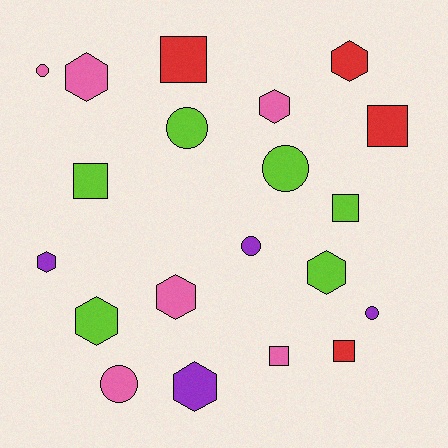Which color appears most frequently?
Lime, with 6 objects.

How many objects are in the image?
There are 20 objects.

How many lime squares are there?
There are 2 lime squares.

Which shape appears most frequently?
Hexagon, with 8 objects.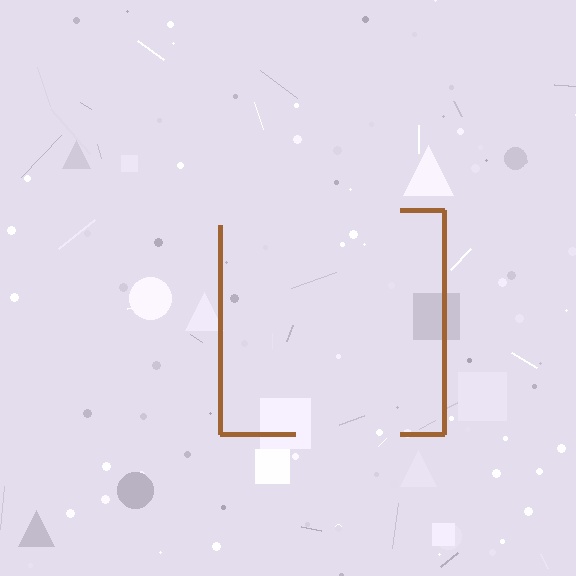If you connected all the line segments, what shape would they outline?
They would outline a square.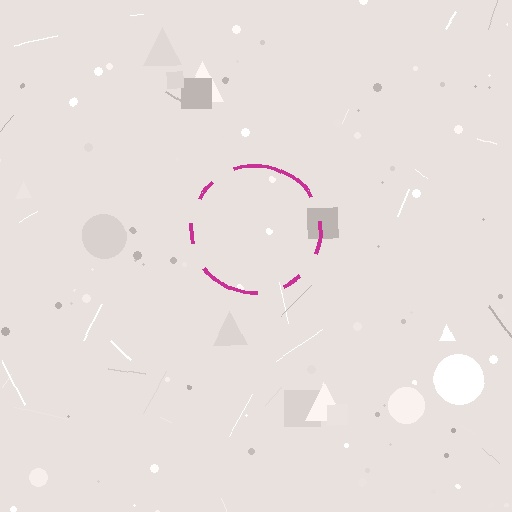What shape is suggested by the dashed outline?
The dashed outline suggests a circle.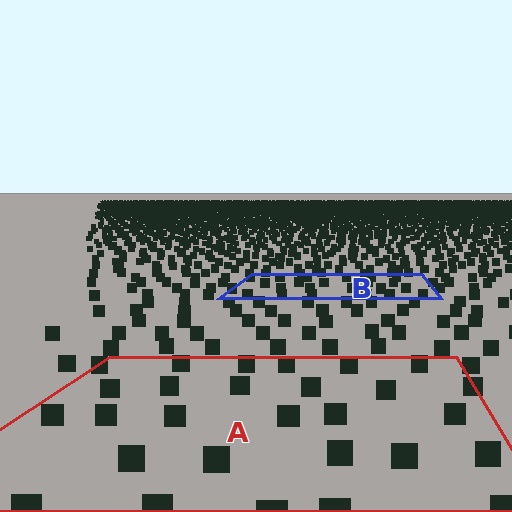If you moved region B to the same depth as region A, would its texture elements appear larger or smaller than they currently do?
They would appear larger. At a closer depth, the same texture elements are projected at a bigger on-screen size.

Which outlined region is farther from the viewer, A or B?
Region B is farther from the viewer — the texture elements inside it appear smaller and more densely packed.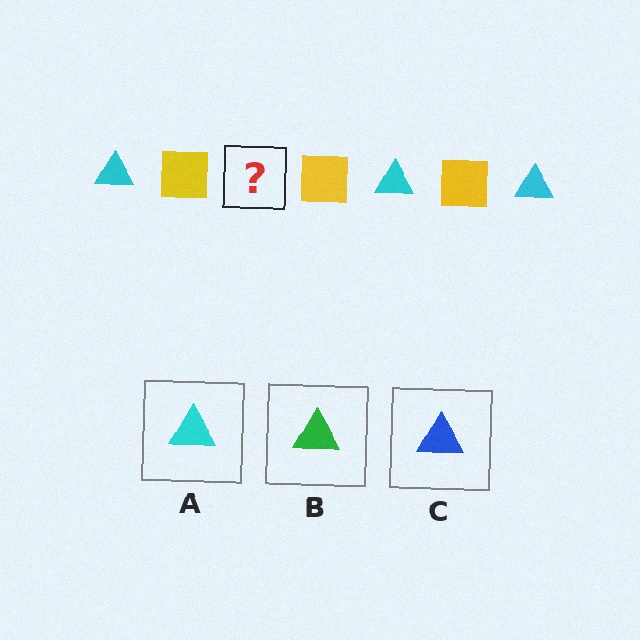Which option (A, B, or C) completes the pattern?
A.